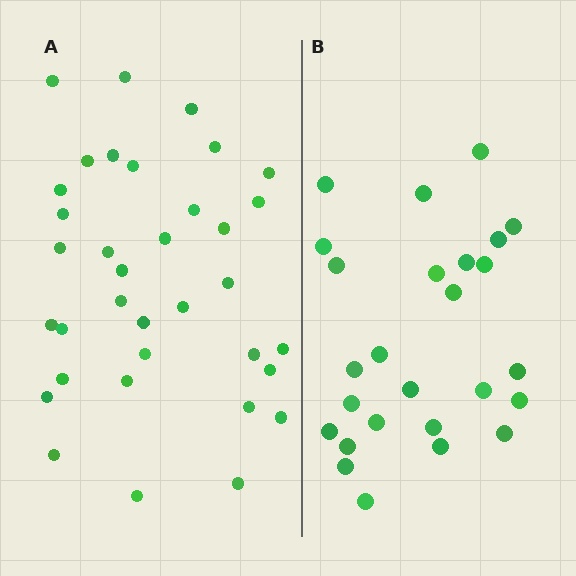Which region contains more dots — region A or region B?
Region A (the left region) has more dots.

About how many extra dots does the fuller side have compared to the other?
Region A has roughly 8 or so more dots than region B.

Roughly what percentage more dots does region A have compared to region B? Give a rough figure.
About 35% more.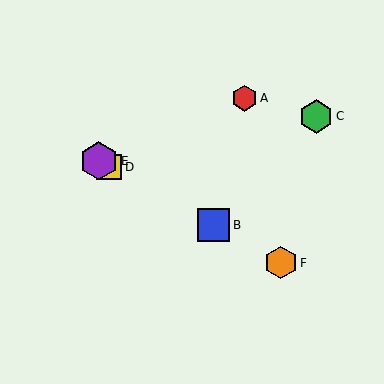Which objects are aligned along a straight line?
Objects B, D, E, F are aligned along a straight line.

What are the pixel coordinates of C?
Object C is at (316, 116).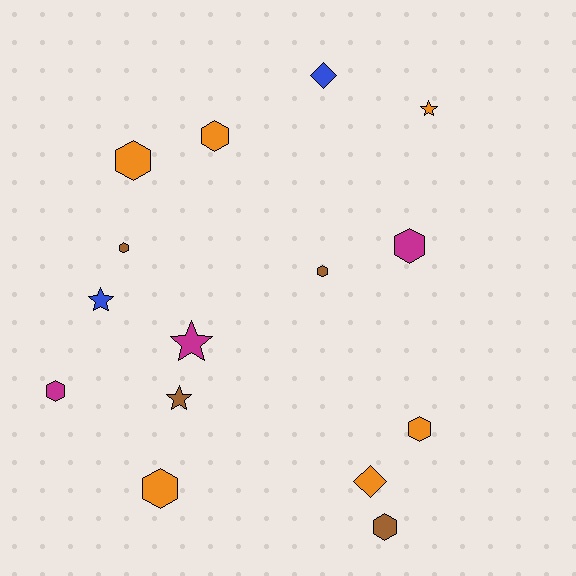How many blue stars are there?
There is 1 blue star.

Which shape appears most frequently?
Hexagon, with 9 objects.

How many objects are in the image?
There are 15 objects.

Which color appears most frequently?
Orange, with 6 objects.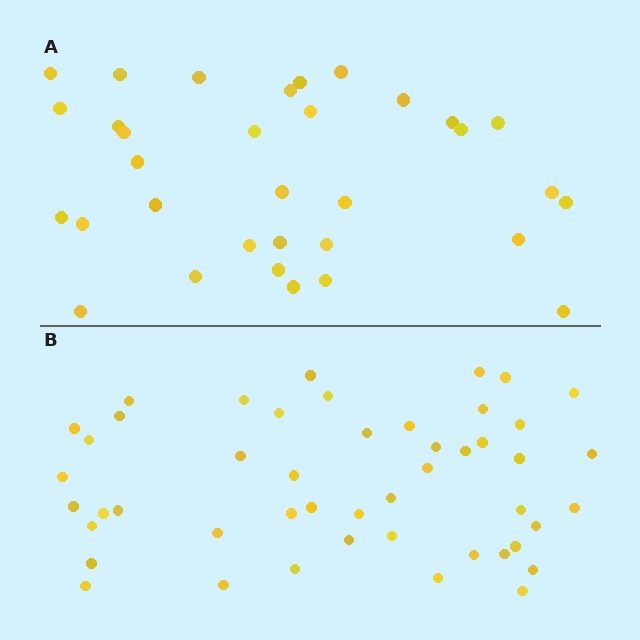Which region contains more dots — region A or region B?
Region B (the bottom region) has more dots.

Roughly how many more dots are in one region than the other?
Region B has approximately 15 more dots than region A.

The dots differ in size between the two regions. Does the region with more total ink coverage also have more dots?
No. Region A has more total ink coverage because its dots are larger, but region B actually contains more individual dots. Total area can be misleading — the number of items is what matters here.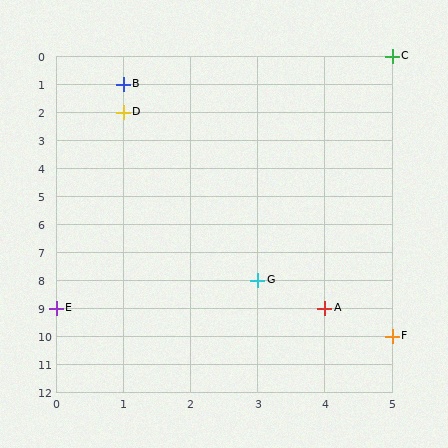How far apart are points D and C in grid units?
Points D and C are 4 columns and 2 rows apart (about 4.5 grid units diagonally).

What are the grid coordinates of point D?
Point D is at grid coordinates (1, 2).